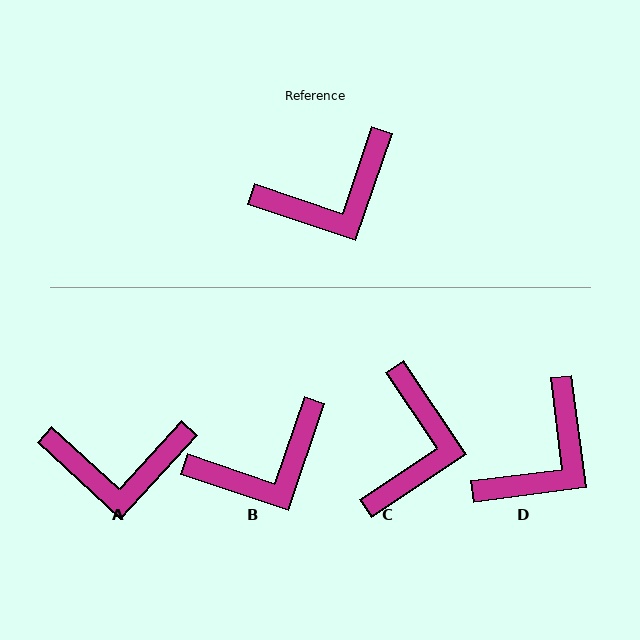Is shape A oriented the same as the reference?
No, it is off by about 24 degrees.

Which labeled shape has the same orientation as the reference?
B.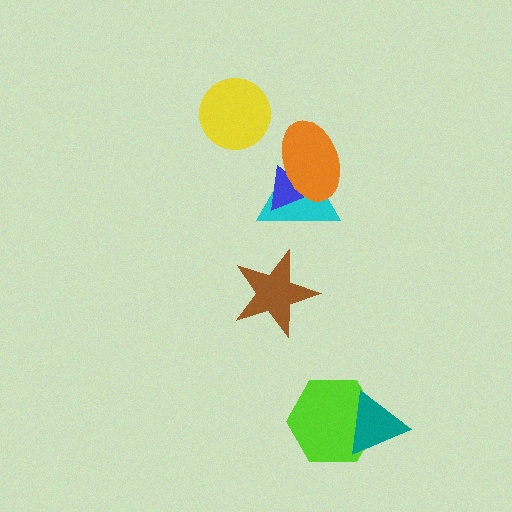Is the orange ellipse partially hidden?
No, no other shape covers it.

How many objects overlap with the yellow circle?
0 objects overlap with the yellow circle.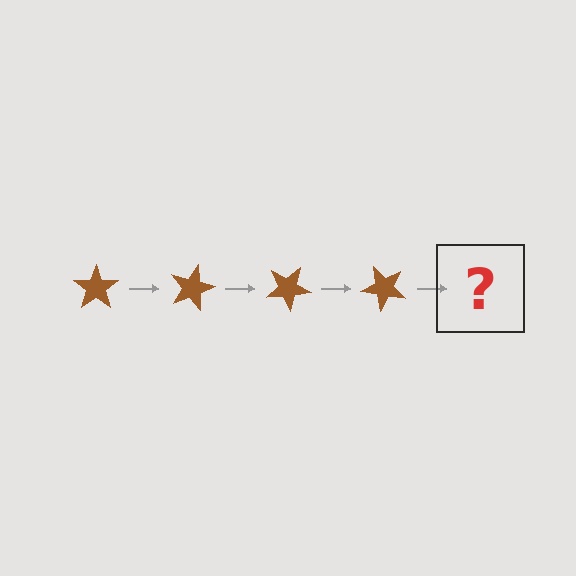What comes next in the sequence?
The next element should be a brown star rotated 60 degrees.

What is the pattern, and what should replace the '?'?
The pattern is that the star rotates 15 degrees each step. The '?' should be a brown star rotated 60 degrees.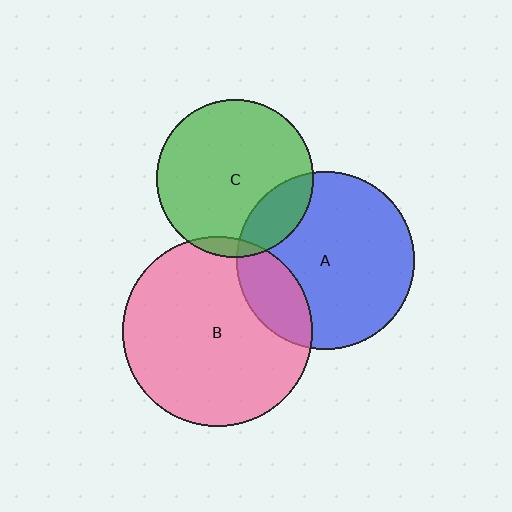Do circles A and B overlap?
Yes.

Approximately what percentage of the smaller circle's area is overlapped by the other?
Approximately 20%.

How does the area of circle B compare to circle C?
Approximately 1.5 times.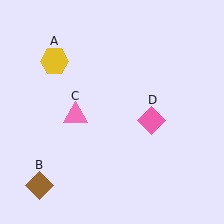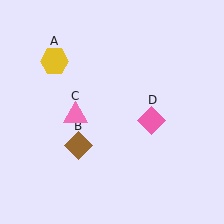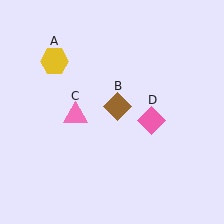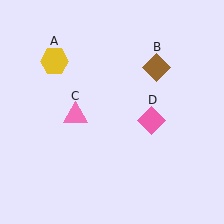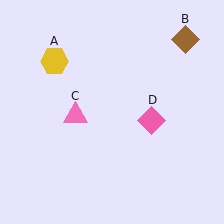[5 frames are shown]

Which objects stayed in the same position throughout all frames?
Yellow hexagon (object A) and pink triangle (object C) and pink diamond (object D) remained stationary.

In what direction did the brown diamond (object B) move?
The brown diamond (object B) moved up and to the right.